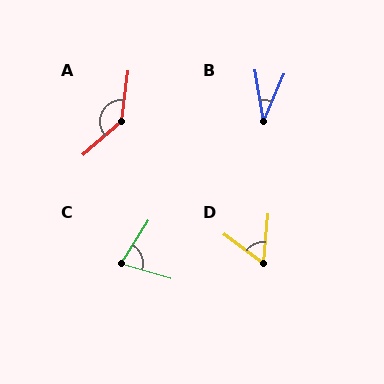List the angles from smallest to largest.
B (32°), D (58°), C (74°), A (139°).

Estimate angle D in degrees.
Approximately 58 degrees.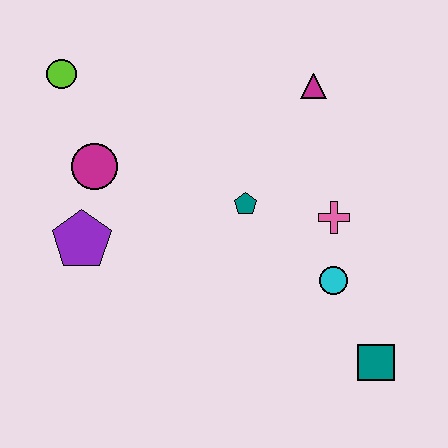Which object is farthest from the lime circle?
The teal square is farthest from the lime circle.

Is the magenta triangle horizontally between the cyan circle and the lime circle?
Yes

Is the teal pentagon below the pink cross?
No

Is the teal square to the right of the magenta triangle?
Yes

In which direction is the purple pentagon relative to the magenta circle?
The purple pentagon is below the magenta circle.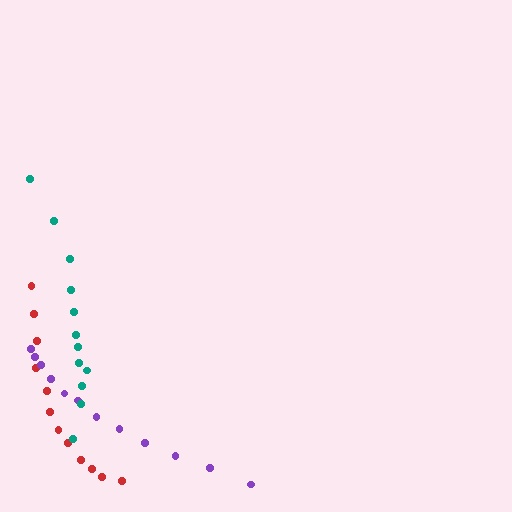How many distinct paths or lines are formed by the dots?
There are 3 distinct paths.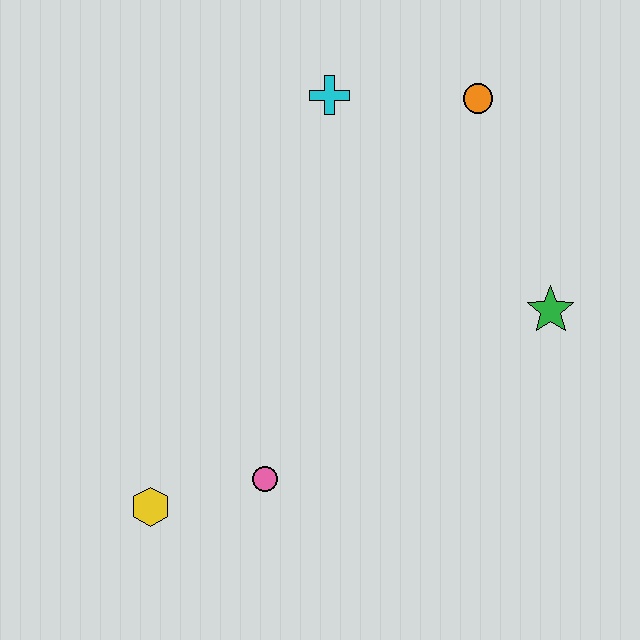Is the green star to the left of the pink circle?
No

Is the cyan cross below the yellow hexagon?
No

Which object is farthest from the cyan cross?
The yellow hexagon is farthest from the cyan cross.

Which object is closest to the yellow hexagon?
The pink circle is closest to the yellow hexagon.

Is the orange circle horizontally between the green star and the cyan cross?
Yes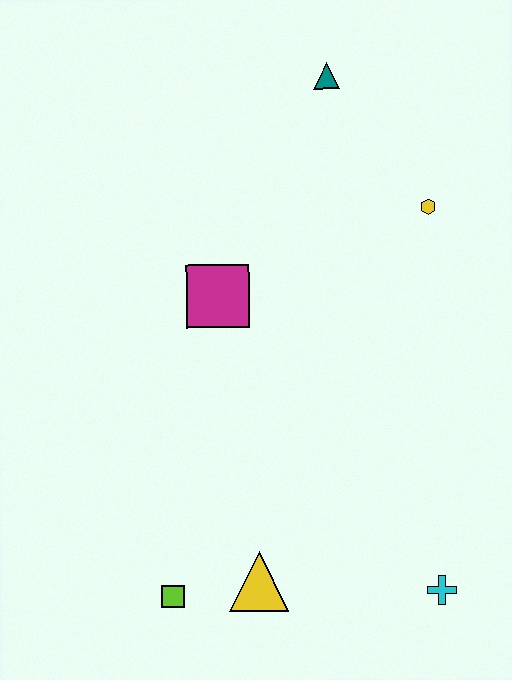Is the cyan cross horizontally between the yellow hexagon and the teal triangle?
No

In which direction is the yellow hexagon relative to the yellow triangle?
The yellow hexagon is above the yellow triangle.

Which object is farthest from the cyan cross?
The teal triangle is farthest from the cyan cross.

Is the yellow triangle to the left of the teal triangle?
Yes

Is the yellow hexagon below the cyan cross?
No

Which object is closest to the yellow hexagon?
The teal triangle is closest to the yellow hexagon.